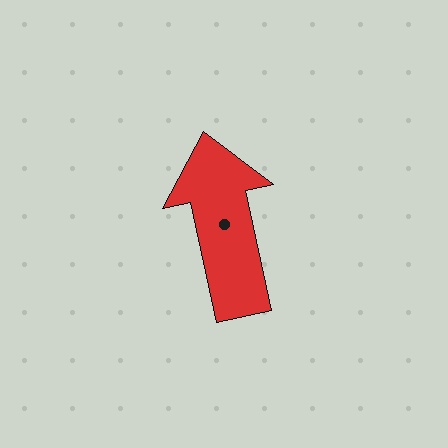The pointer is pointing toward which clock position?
Roughly 12 o'clock.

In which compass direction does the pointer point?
North.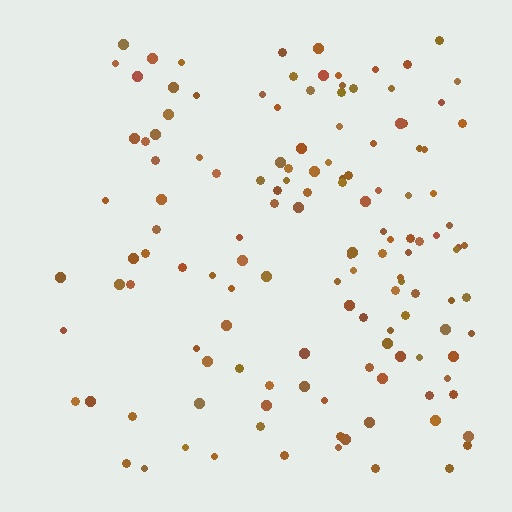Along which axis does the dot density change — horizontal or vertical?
Horizontal.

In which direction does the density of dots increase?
From left to right, with the right side densest.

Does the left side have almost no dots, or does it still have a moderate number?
Still a moderate number, just noticeably fewer than the right.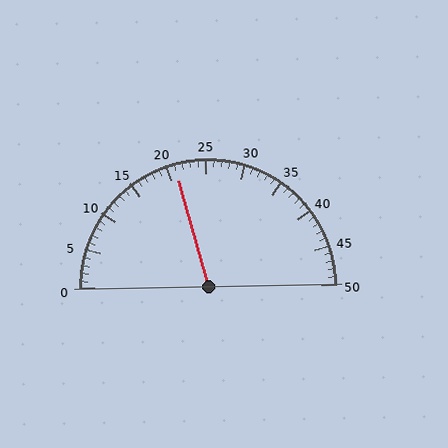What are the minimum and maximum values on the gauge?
The gauge ranges from 0 to 50.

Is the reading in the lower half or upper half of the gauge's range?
The reading is in the lower half of the range (0 to 50).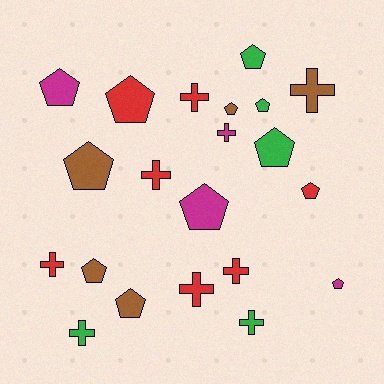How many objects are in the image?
There are 21 objects.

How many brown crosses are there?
There is 1 brown cross.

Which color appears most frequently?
Red, with 7 objects.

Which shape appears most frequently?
Pentagon, with 12 objects.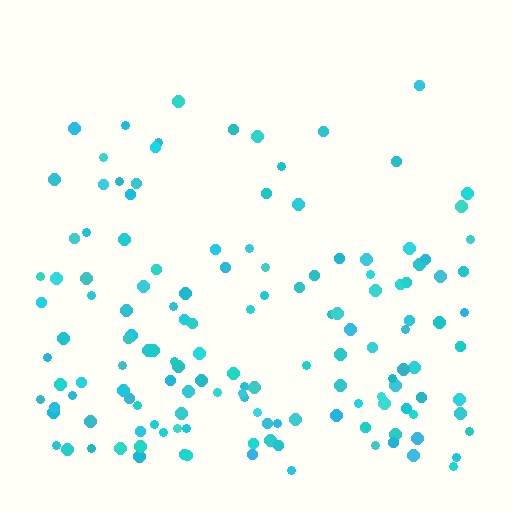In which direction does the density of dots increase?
From top to bottom, with the bottom side densest.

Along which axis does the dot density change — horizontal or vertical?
Vertical.